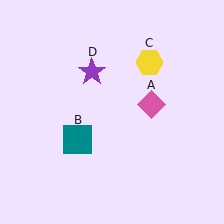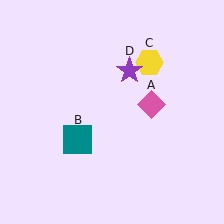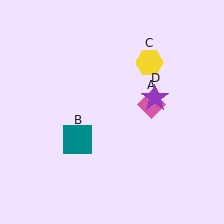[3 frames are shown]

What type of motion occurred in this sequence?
The purple star (object D) rotated clockwise around the center of the scene.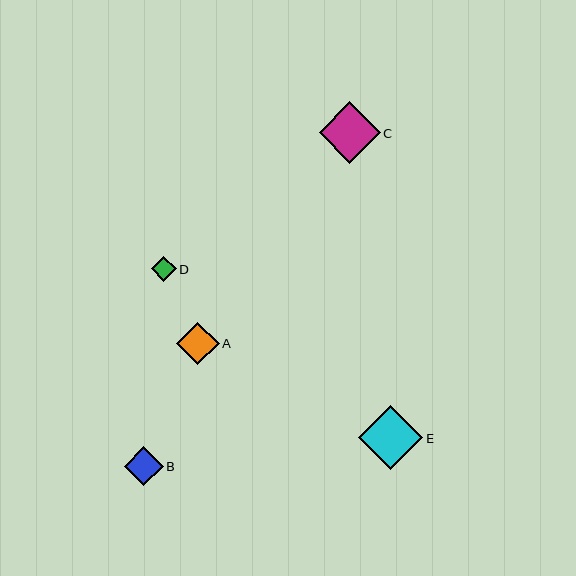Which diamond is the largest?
Diamond E is the largest with a size of approximately 64 pixels.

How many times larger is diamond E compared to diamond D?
Diamond E is approximately 2.6 times the size of diamond D.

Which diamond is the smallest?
Diamond D is the smallest with a size of approximately 25 pixels.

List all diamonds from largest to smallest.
From largest to smallest: E, C, A, B, D.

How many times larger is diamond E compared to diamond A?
Diamond E is approximately 1.5 times the size of diamond A.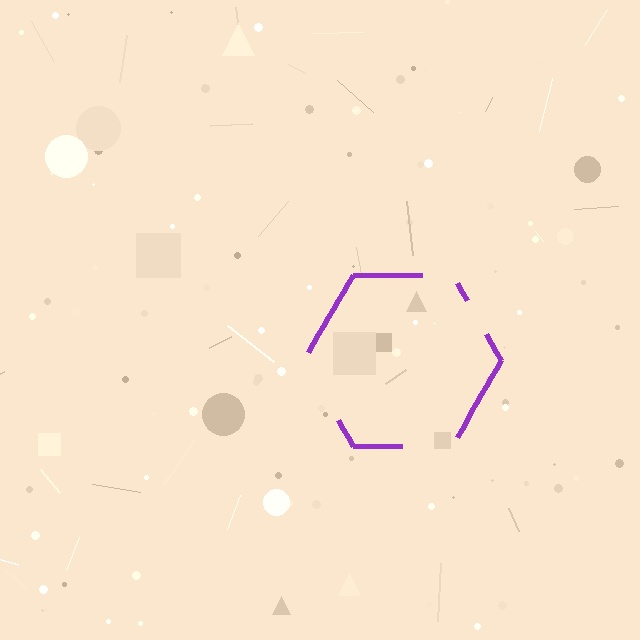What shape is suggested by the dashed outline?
The dashed outline suggests a hexagon.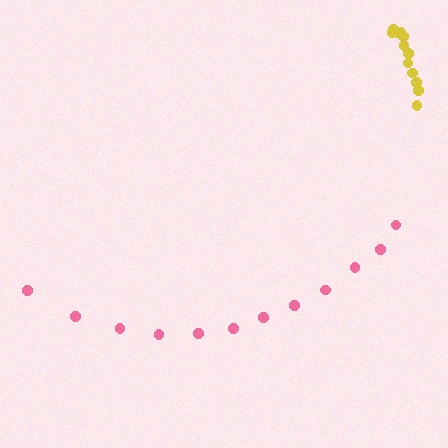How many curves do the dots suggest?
There are 2 distinct paths.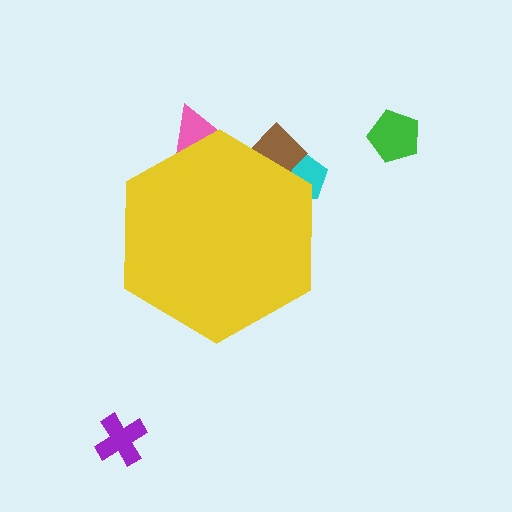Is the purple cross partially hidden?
No, the purple cross is fully visible.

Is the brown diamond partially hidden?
Yes, the brown diamond is partially hidden behind the yellow hexagon.